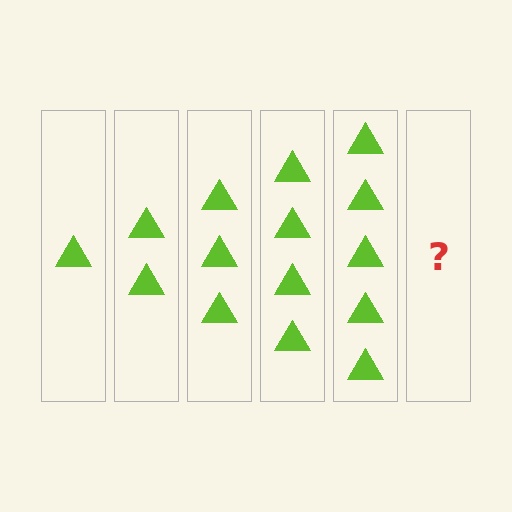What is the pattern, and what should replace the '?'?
The pattern is that each step adds one more triangle. The '?' should be 6 triangles.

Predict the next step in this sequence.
The next step is 6 triangles.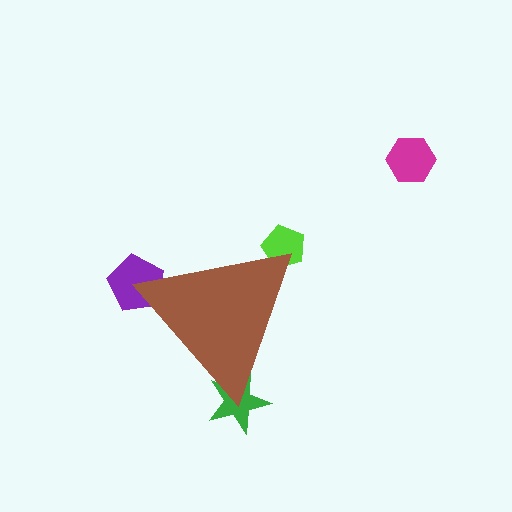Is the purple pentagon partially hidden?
Yes, the purple pentagon is partially hidden behind the brown triangle.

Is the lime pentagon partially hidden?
Yes, the lime pentagon is partially hidden behind the brown triangle.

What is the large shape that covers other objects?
A brown triangle.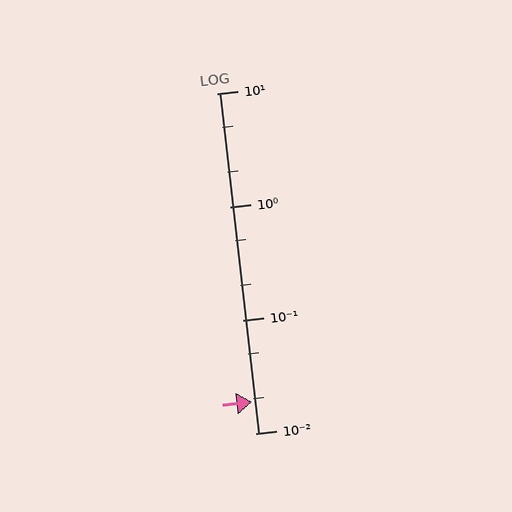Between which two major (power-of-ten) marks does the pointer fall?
The pointer is between 0.01 and 0.1.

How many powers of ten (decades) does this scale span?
The scale spans 3 decades, from 0.01 to 10.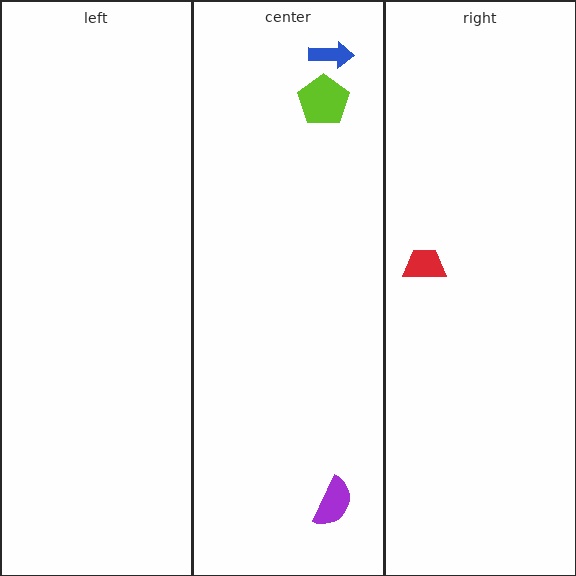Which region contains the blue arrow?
The center region.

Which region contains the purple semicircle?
The center region.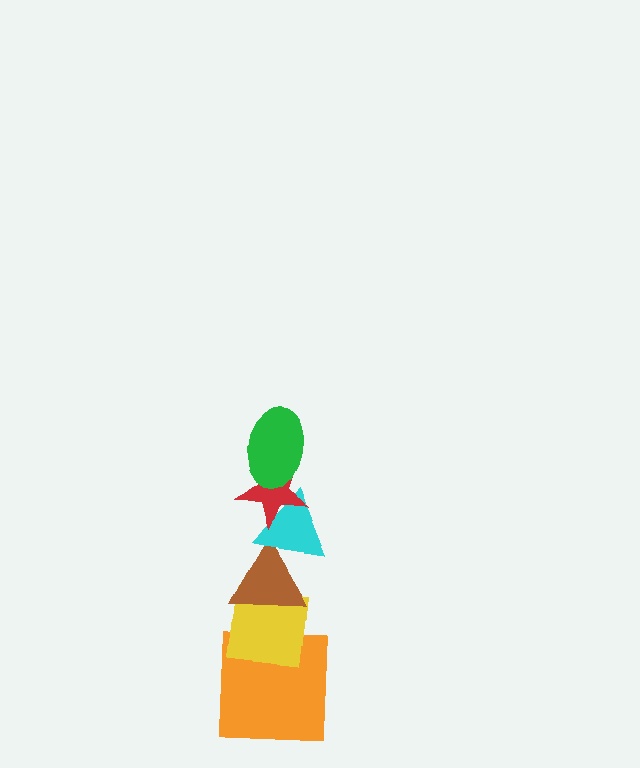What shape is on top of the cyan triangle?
The red star is on top of the cyan triangle.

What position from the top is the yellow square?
The yellow square is 5th from the top.